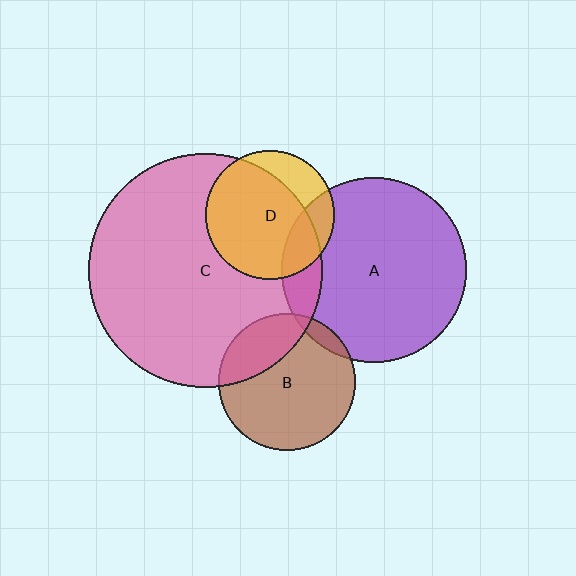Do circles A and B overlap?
Yes.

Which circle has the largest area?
Circle C (pink).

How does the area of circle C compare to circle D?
Approximately 3.3 times.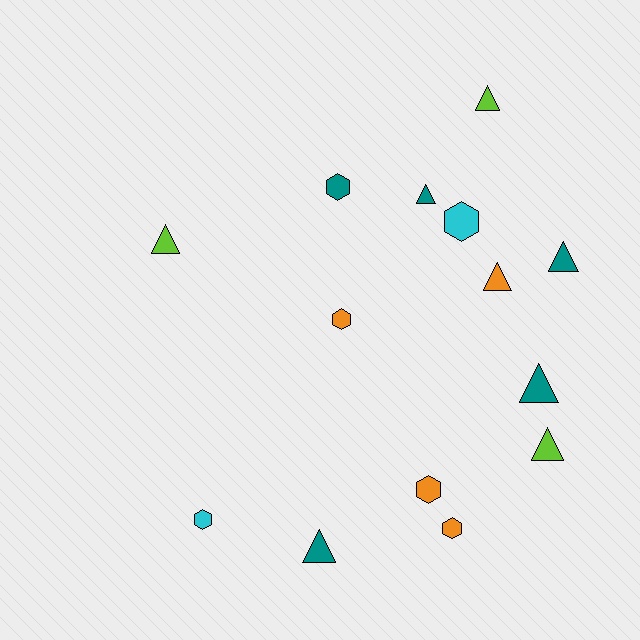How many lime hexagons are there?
There are no lime hexagons.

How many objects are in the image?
There are 14 objects.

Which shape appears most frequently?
Triangle, with 8 objects.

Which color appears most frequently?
Teal, with 5 objects.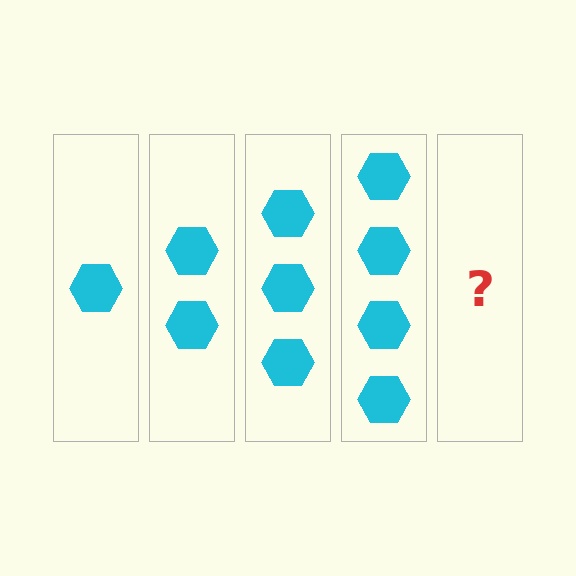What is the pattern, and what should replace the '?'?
The pattern is that each step adds one more hexagon. The '?' should be 5 hexagons.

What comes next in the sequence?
The next element should be 5 hexagons.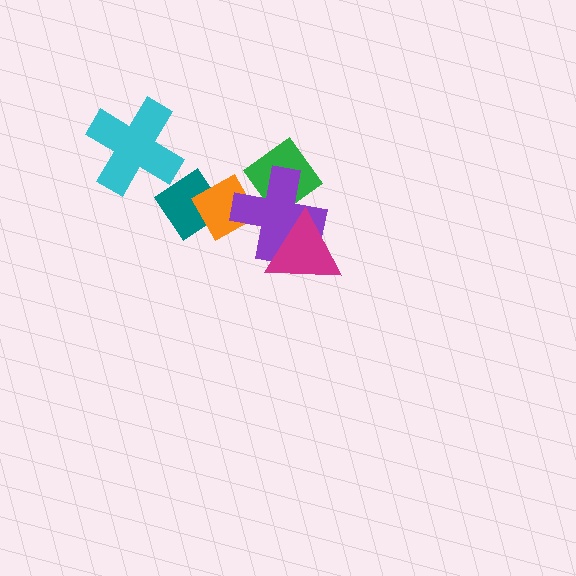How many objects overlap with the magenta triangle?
1 object overlaps with the magenta triangle.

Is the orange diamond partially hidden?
Yes, it is partially covered by another shape.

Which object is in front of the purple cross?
The magenta triangle is in front of the purple cross.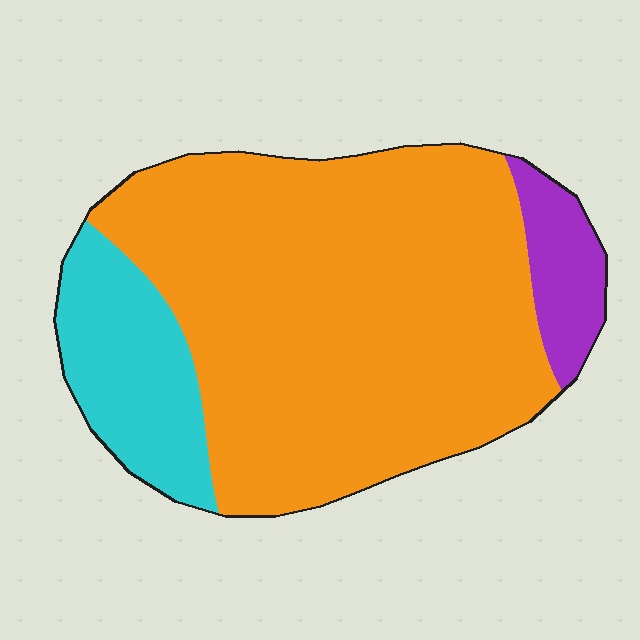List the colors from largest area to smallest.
From largest to smallest: orange, cyan, purple.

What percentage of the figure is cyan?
Cyan covers 17% of the figure.